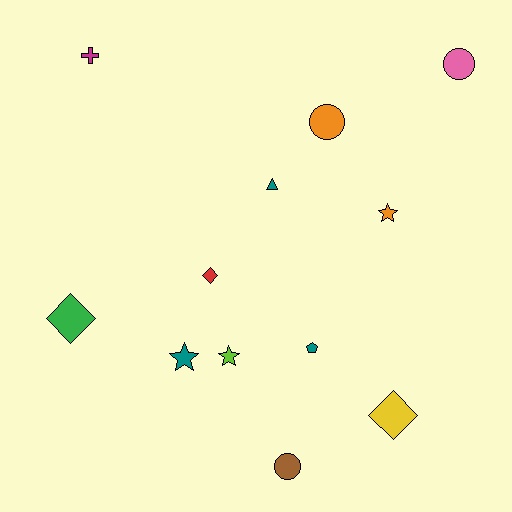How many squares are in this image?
There are no squares.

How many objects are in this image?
There are 12 objects.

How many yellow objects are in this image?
There is 1 yellow object.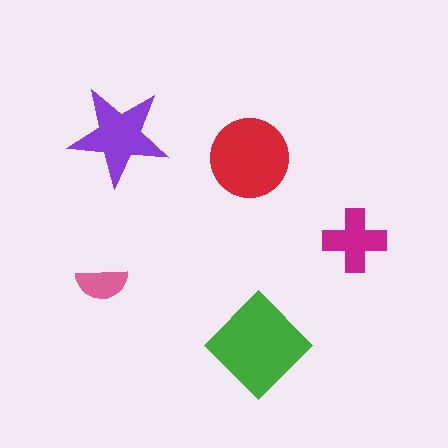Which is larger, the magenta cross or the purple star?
The purple star.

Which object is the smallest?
The pink semicircle.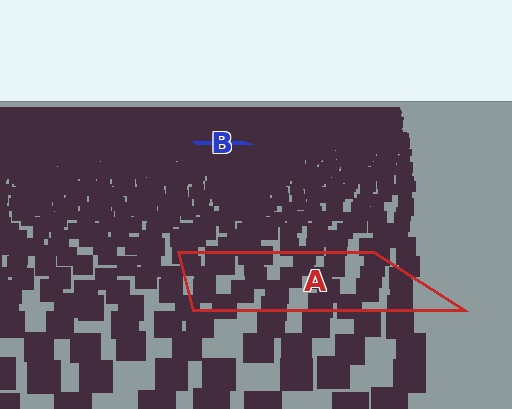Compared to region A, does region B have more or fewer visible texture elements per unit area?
Region B has more texture elements per unit area — they are packed more densely because it is farther away.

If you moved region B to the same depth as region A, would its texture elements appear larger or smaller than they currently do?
They would appear larger. At a closer depth, the same texture elements are projected at a bigger on-screen size.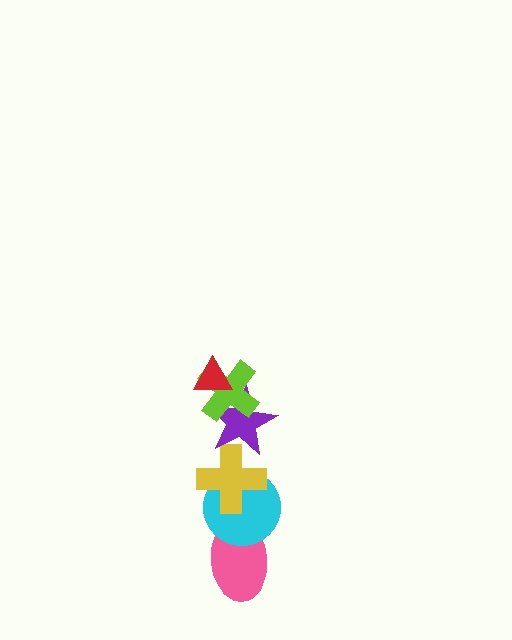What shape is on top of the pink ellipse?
The cyan circle is on top of the pink ellipse.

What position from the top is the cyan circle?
The cyan circle is 5th from the top.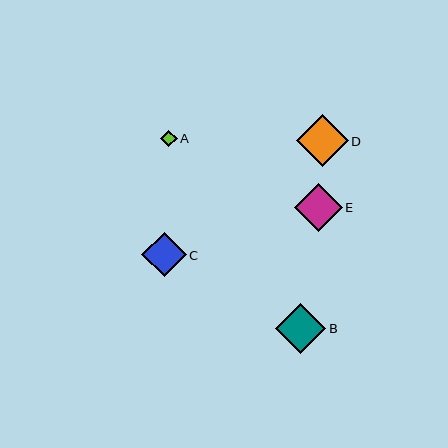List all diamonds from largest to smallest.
From largest to smallest: D, B, E, C, A.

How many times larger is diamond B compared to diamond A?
Diamond B is approximately 3.1 times the size of diamond A.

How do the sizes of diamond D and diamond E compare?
Diamond D and diamond E are approximately the same size.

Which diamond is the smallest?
Diamond A is the smallest with a size of approximately 16 pixels.